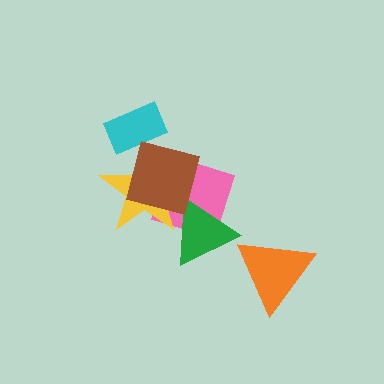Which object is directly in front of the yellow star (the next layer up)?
The green triangle is directly in front of the yellow star.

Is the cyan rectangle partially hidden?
No, no other shape covers it.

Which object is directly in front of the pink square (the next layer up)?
The yellow star is directly in front of the pink square.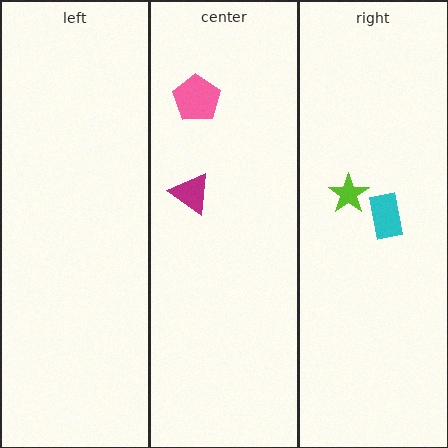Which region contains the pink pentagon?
The center region.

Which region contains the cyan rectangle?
The right region.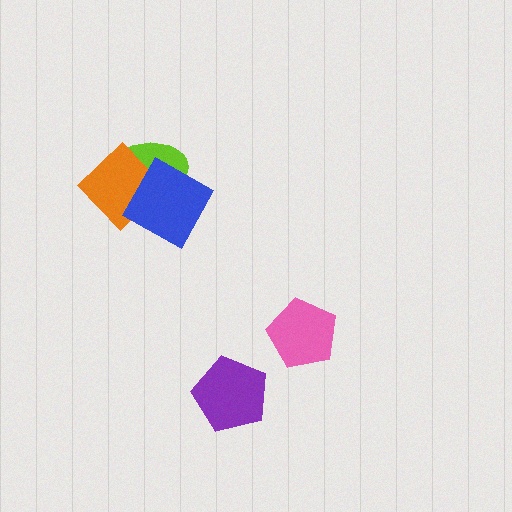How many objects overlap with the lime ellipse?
2 objects overlap with the lime ellipse.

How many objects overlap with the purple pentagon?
0 objects overlap with the purple pentagon.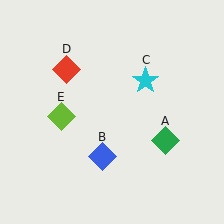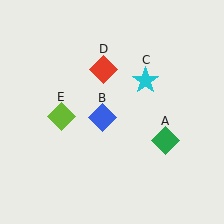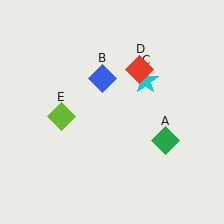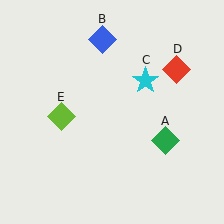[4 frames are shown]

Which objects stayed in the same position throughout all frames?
Green diamond (object A) and cyan star (object C) and lime diamond (object E) remained stationary.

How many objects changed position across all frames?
2 objects changed position: blue diamond (object B), red diamond (object D).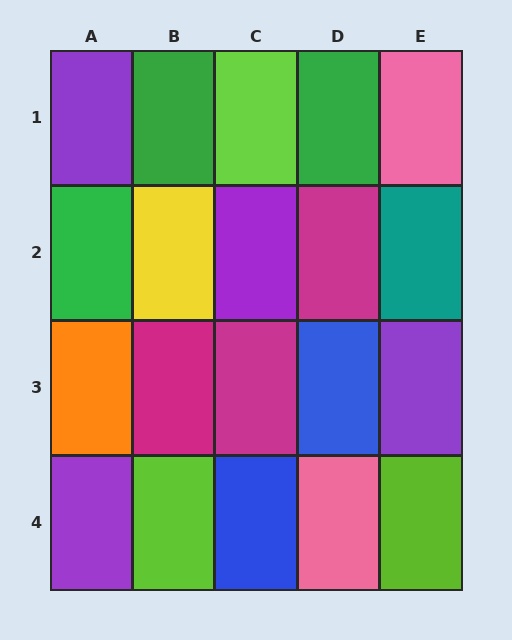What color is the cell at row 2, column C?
Purple.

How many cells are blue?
2 cells are blue.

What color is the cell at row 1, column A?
Purple.